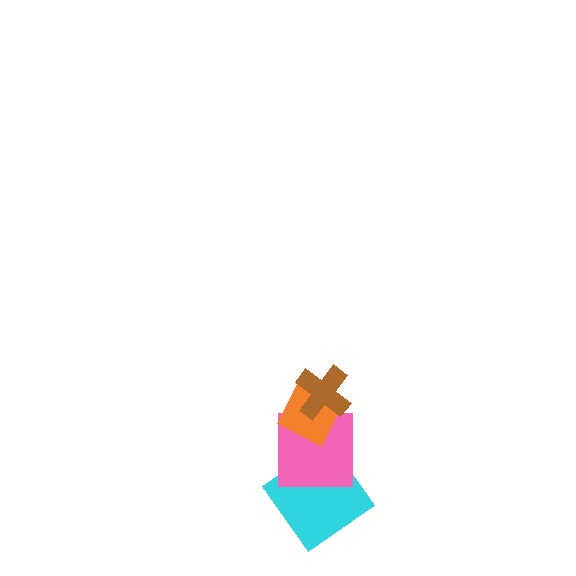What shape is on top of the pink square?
The orange diamond is on top of the pink square.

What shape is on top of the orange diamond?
The brown cross is on top of the orange diamond.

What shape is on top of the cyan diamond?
The pink square is on top of the cyan diamond.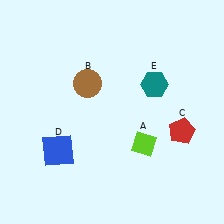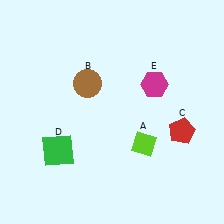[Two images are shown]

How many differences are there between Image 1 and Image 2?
There are 2 differences between the two images.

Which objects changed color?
D changed from blue to green. E changed from teal to magenta.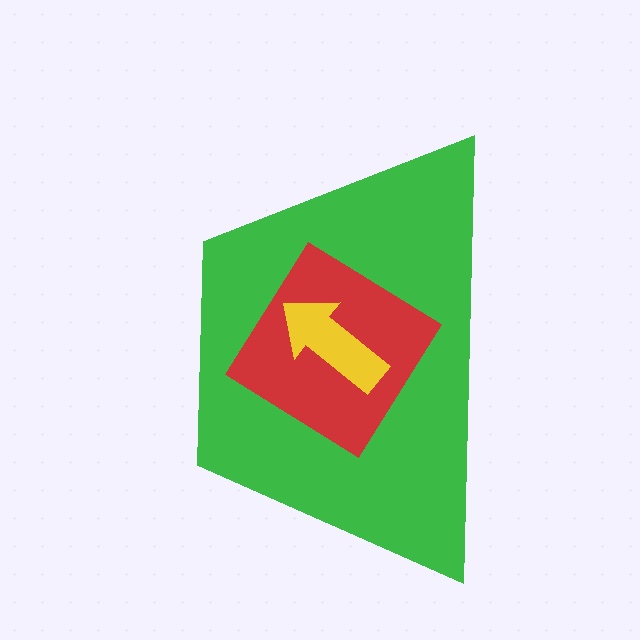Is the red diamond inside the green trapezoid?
Yes.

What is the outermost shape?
The green trapezoid.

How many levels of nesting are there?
3.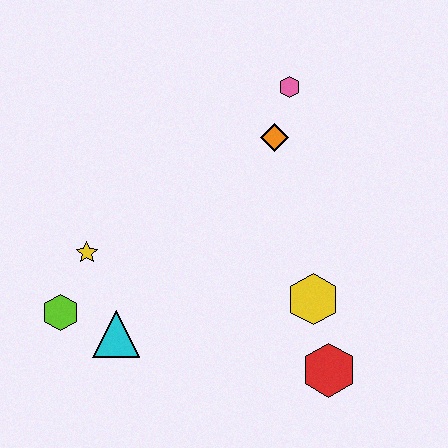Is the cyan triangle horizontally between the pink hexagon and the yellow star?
Yes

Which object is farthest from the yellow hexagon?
The lime hexagon is farthest from the yellow hexagon.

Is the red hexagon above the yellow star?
No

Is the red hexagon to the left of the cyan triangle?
No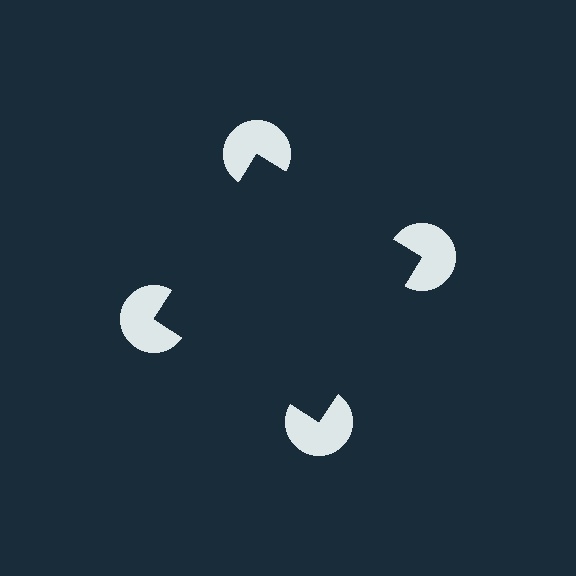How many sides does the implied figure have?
4 sides.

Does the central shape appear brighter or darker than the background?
It typically appears slightly darker than the background, even though no actual brightness change is drawn.